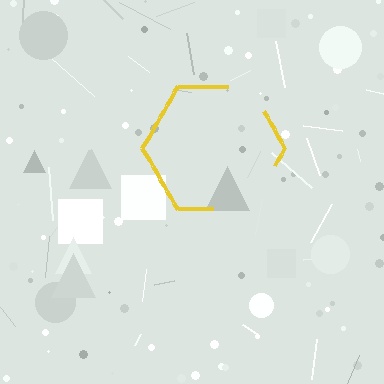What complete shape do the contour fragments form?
The contour fragments form a hexagon.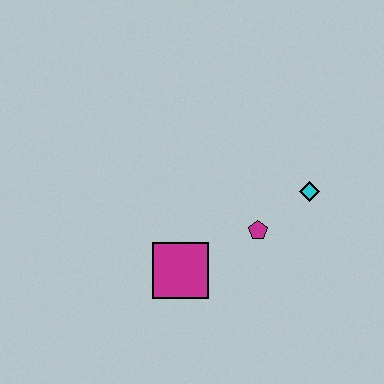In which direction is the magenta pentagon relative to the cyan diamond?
The magenta pentagon is to the left of the cyan diamond.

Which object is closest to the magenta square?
The magenta pentagon is closest to the magenta square.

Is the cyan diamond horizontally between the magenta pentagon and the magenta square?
No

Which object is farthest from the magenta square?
The cyan diamond is farthest from the magenta square.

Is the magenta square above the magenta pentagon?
No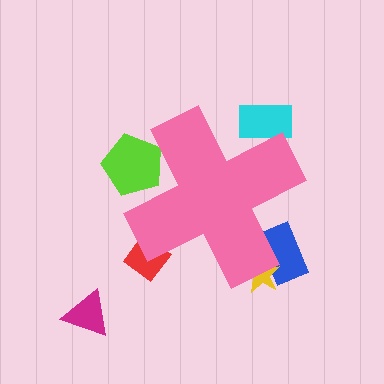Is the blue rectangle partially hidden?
Yes, the blue rectangle is partially hidden behind the pink cross.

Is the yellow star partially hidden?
Yes, the yellow star is partially hidden behind the pink cross.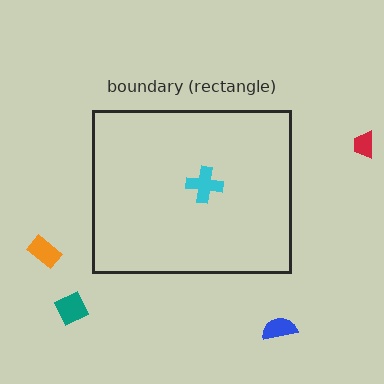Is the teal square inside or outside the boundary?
Outside.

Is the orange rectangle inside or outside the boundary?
Outside.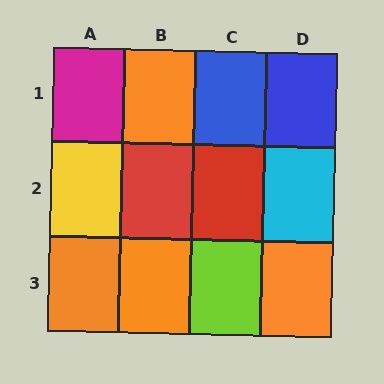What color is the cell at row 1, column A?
Magenta.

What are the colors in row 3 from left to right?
Orange, orange, lime, orange.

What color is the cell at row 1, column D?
Blue.